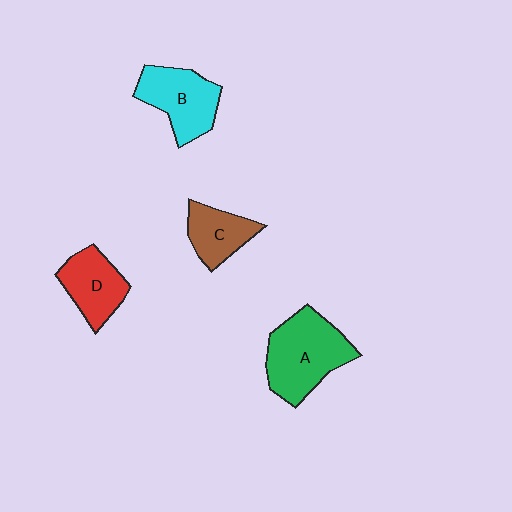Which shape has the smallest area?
Shape C (brown).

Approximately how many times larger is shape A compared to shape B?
Approximately 1.3 times.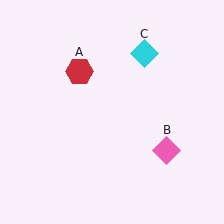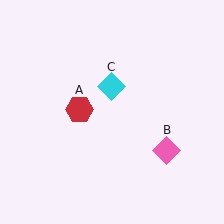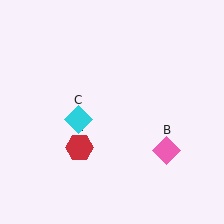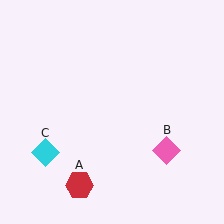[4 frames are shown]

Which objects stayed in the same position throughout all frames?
Pink diamond (object B) remained stationary.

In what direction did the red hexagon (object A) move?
The red hexagon (object A) moved down.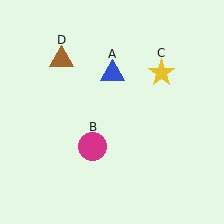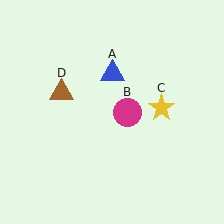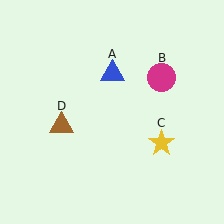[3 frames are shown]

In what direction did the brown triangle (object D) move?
The brown triangle (object D) moved down.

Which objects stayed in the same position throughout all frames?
Blue triangle (object A) remained stationary.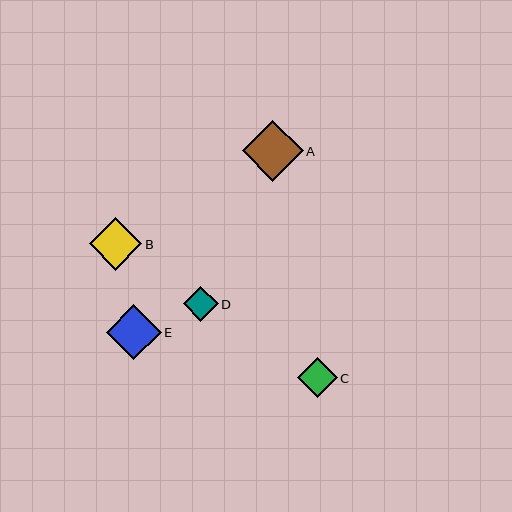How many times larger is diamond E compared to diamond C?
Diamond E is approximately 1.4 times the size of diamond C.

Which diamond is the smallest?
Diamond D is the smallest with a size of approximately 35 pixels.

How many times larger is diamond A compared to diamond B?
Diamond A is approximately 1.1 times the size of diamond B.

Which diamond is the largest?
Diamond A is the largest with a size of approximately 61 pixels.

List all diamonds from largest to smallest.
From largest to smallest: A, E, B, C, D.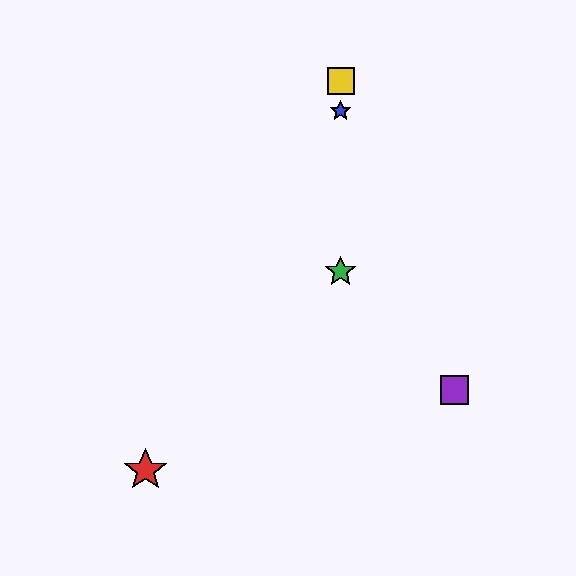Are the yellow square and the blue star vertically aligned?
Yes, both are at x≈341.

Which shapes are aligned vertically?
The blue star, the green star, the yellow square are aligned vertically.